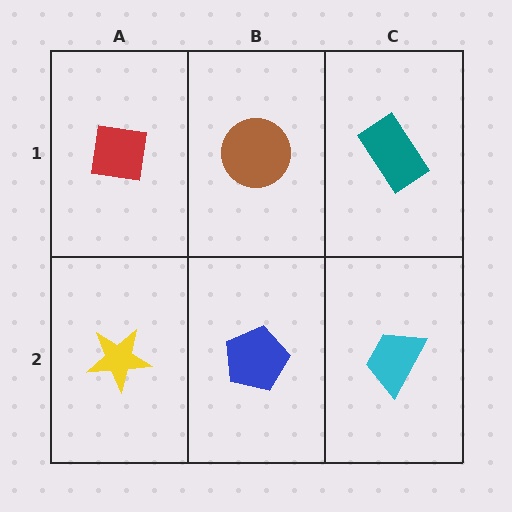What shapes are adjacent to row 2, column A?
A red square (row 1, column A), a blue pentagon (row 2, column B).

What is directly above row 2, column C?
A teal rectangle.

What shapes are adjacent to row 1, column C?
A cyan trapezoid (row 2, column C), a brown circle (row 1, column B).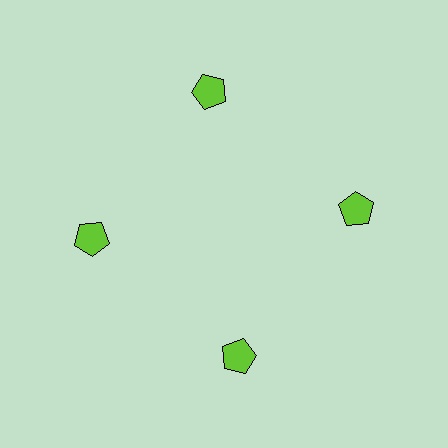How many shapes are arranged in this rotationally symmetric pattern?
There are 4 shapes, arranged in 4 groups of 1.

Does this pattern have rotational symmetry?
Yes, this pattern has 4-fold rotational symmetry. It looks the same after rotating 90 degrees around the center.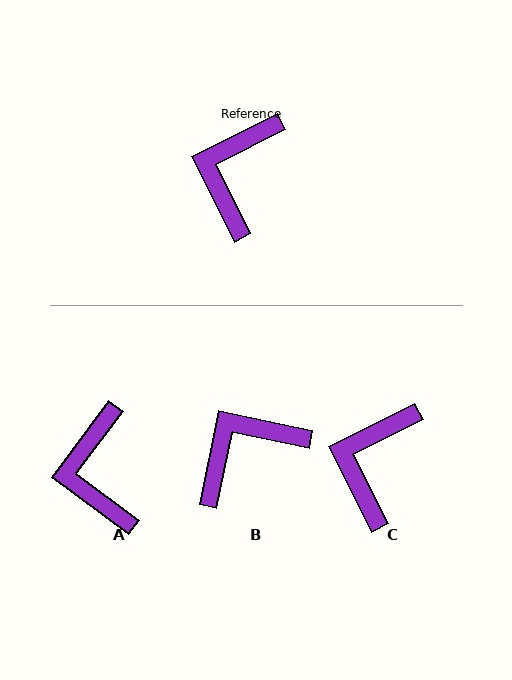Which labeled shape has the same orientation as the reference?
C.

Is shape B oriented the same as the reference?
No, it is off by about 38 degrees.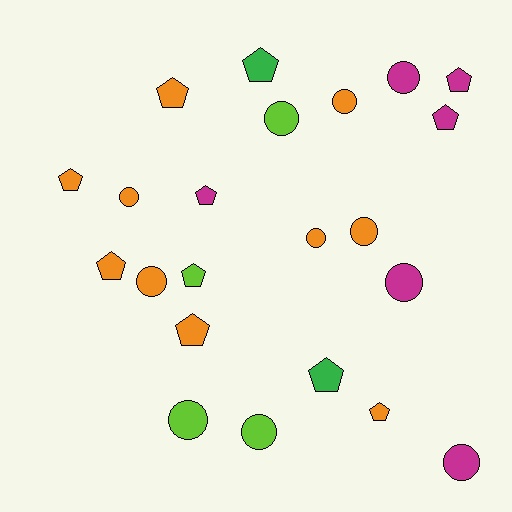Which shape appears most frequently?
Circle, with 11 objects.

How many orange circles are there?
There are 5 orange circles.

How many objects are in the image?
There are 22 objects.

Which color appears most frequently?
Orange, with 10 objects.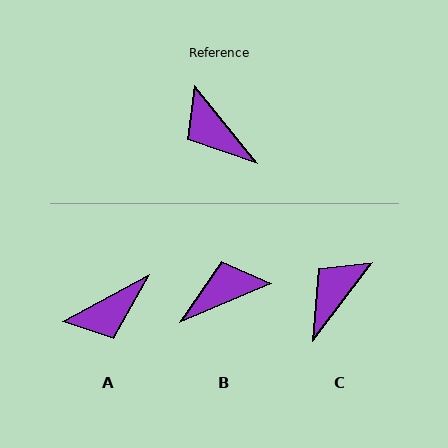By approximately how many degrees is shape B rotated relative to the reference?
Approximately 106 degrees clockwise.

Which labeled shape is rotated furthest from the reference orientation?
B, about 106 degrees away.